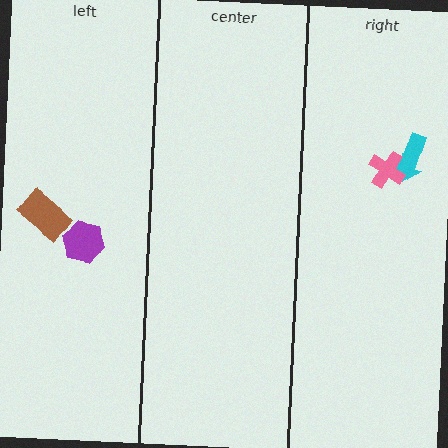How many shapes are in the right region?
2.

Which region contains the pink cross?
The right region.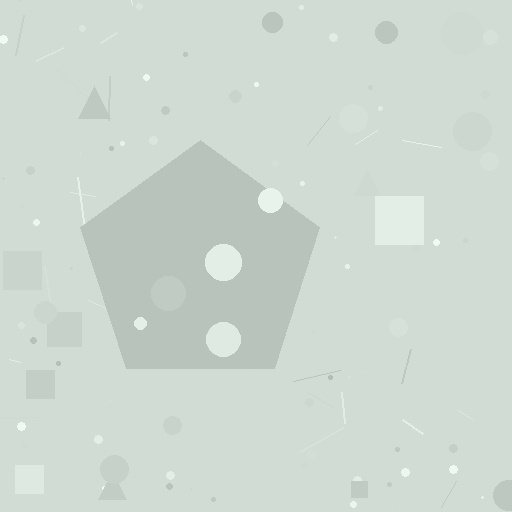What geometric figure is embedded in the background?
A pentagon is embedded in the background.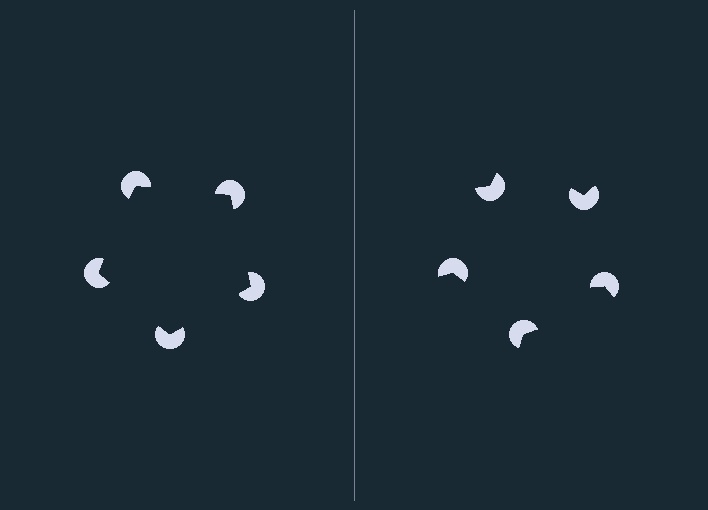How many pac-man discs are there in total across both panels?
10 — 5 on each side.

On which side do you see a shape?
An illusory pentagon appears on the left side. On the right side the wedge cuts are rotated, so no coherent shape forms.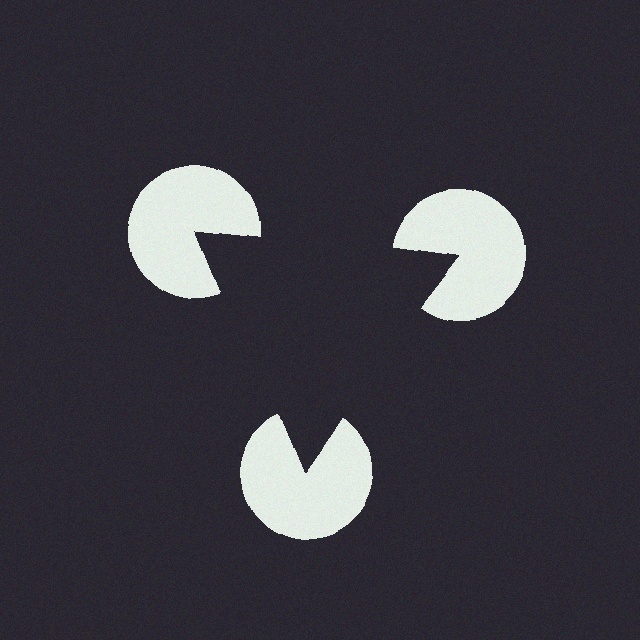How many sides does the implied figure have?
3 sides.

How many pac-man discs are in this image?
There are 3 — one at each vertex of the illusory triangle.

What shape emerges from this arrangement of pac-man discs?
An illusory triangle — its edges are inferred from the aligned wedge cuts in the pac-man discs, not physically drawn.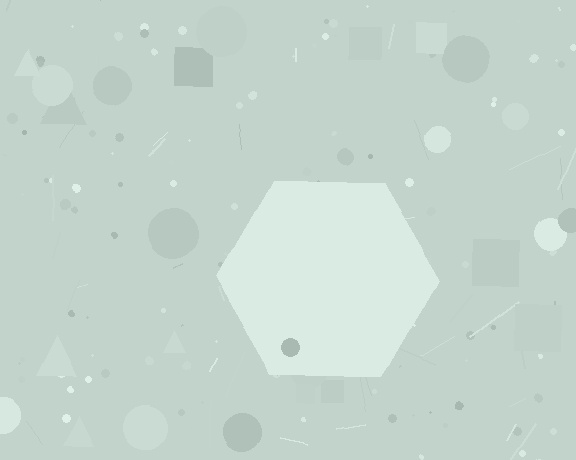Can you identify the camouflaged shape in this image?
The camouflaged shape is a hexagon.